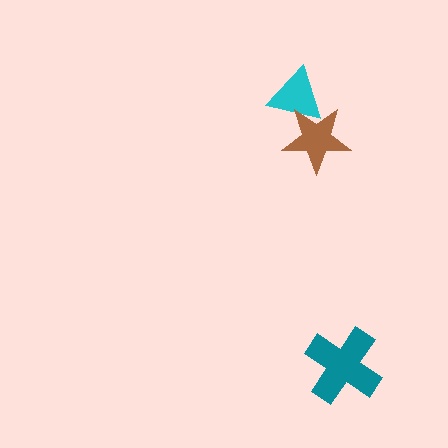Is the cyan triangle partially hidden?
Yes, it is partially covered by another shape.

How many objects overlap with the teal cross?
0 objects overlap with the teal cross.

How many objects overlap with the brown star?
1 object overlaps with the brown star.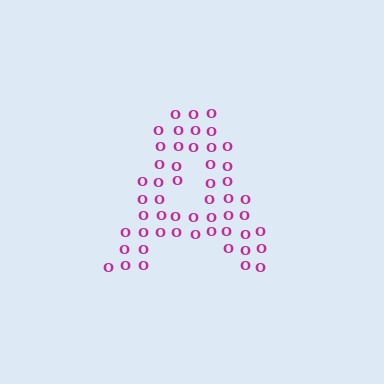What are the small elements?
The small elements are letter O's.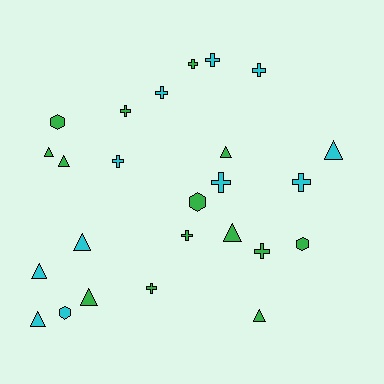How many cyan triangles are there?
There are 4 cyan triangles.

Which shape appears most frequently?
Cross, with 11 objects.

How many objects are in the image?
There are 25 objects.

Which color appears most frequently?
Green, with 14 objects.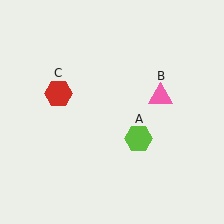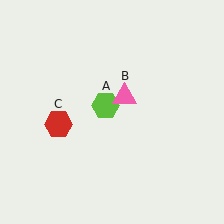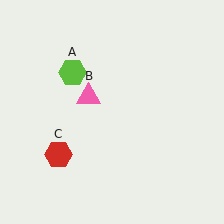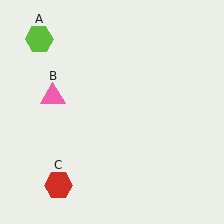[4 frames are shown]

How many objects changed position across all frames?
3 objects changed position: lime hexagon (object A), pink triangle (object B), red hexagon (object C).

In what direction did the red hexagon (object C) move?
The red hexagon (object C) moved down.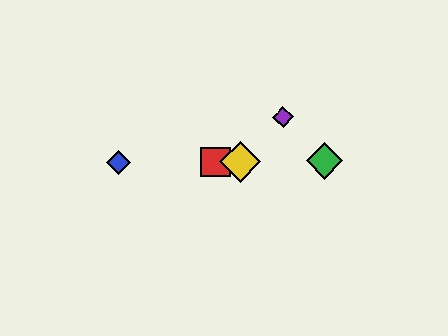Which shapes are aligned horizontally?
The red square, the blue diamond, the green diamond, the yellow diamond are aligned horizontally.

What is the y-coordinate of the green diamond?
The green diamond is at y≈161.